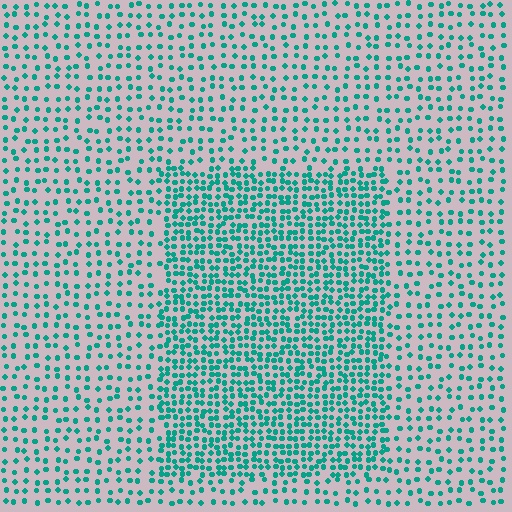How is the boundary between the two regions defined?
The boundary is defined by a change in element density (approximately 2.1x ratio). All elements are the same color, size, and shape.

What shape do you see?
I see a rectangle.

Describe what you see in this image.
The image contains small teal elements arranged at two different densities. A rectangle-shaped region is visible where the elements are more densely packed than the surrounding area.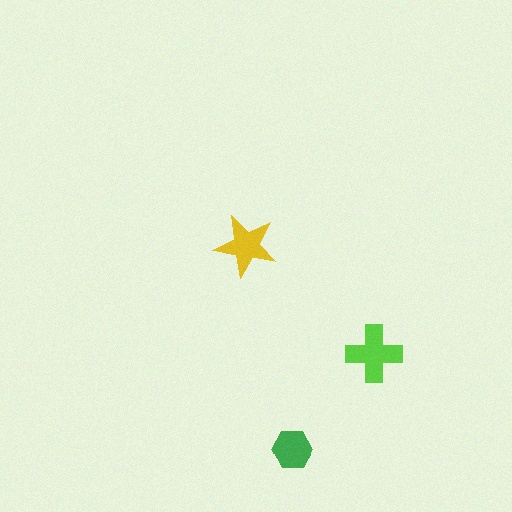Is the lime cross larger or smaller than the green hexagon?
Larger.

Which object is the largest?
The lime cross.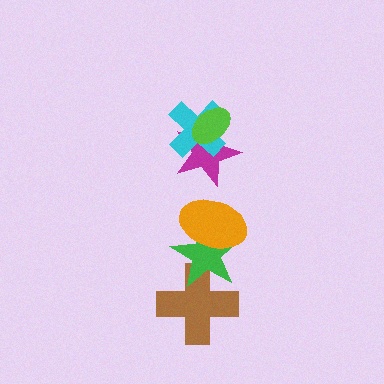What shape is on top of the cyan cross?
The lime ellipse is on top of the cyan cross.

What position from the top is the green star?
The green star is 5th from the top.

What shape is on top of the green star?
The orange ellipse is on top of the green star.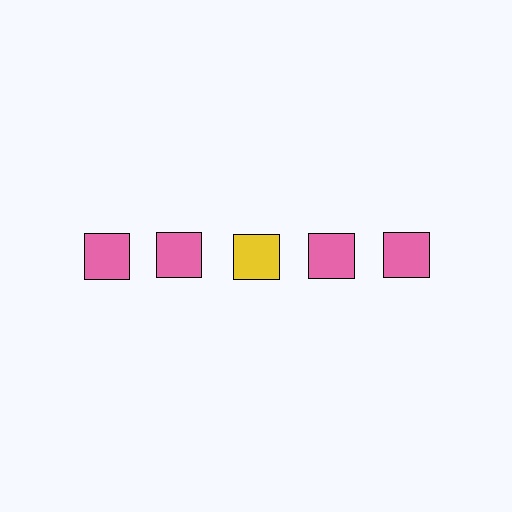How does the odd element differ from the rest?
It has a different color: yellow instead of pink.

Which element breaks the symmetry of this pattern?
The yellow square in the top row, center column breaks the symmetry. All other shapes are pink squares.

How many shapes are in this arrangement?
There are 5 shapes arranged in a grid pattern.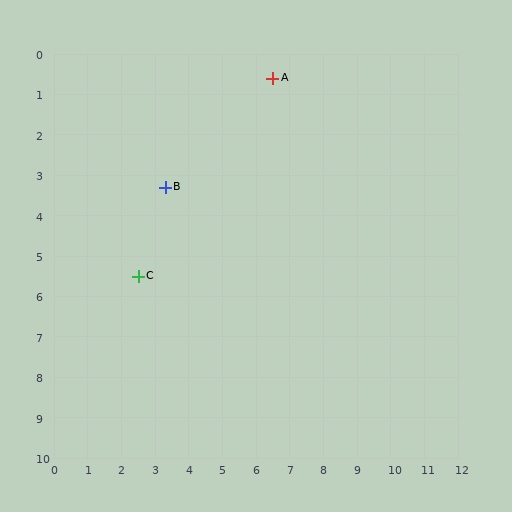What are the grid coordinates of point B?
Point B is at approximately (3.3, 3.3).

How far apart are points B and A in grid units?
Points B and A are about 4.2 grid units apart.